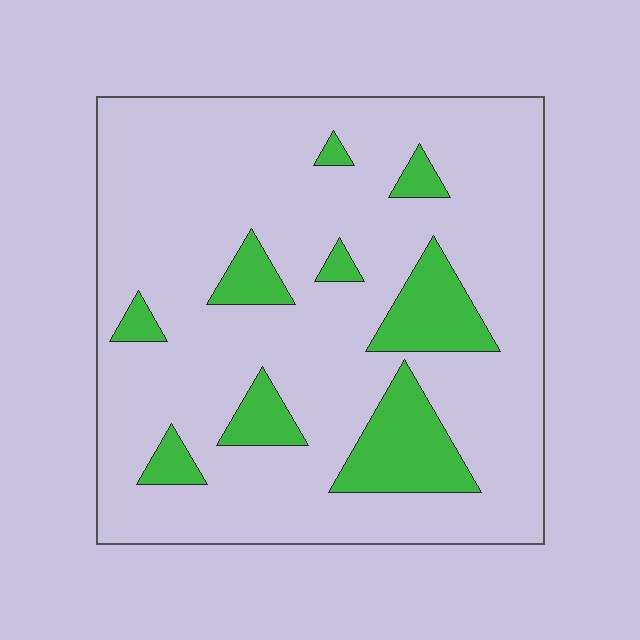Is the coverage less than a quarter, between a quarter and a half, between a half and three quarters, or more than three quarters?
Less than a quarter.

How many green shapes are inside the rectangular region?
9.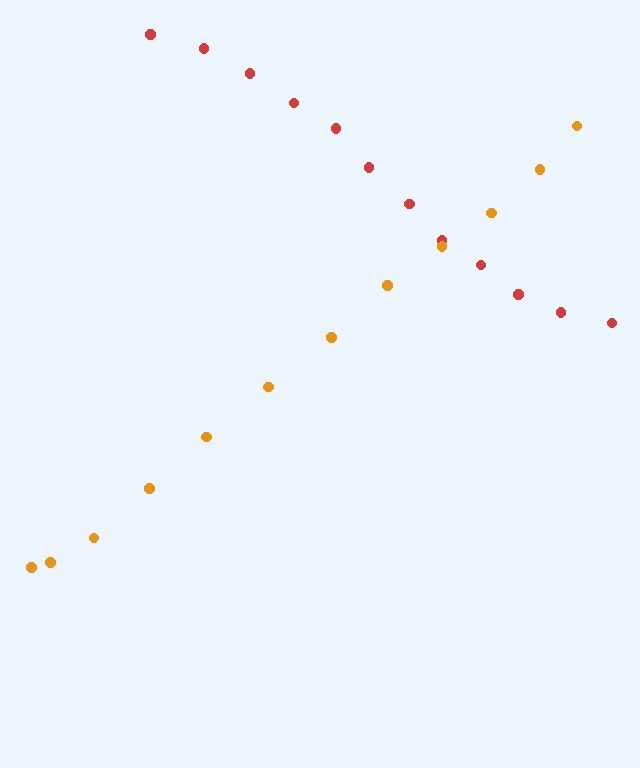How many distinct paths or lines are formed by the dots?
There are 2 distinct paths.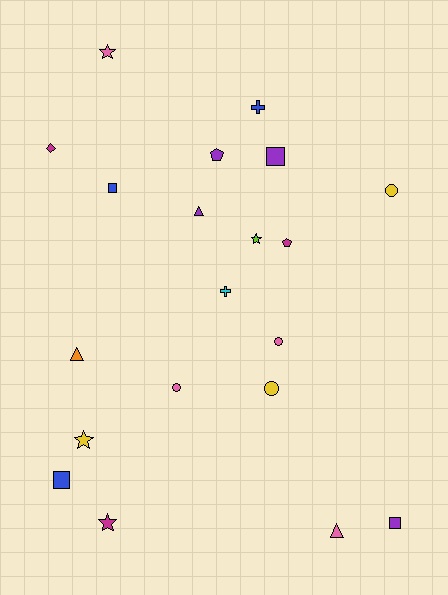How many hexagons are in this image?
There are no hexagons.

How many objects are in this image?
There are 20 objects.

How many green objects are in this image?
There are no green objects.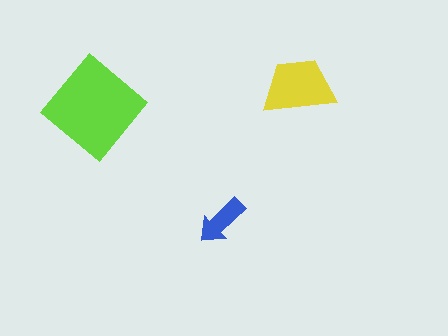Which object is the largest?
The lime diamond.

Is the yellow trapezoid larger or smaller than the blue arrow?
Larger.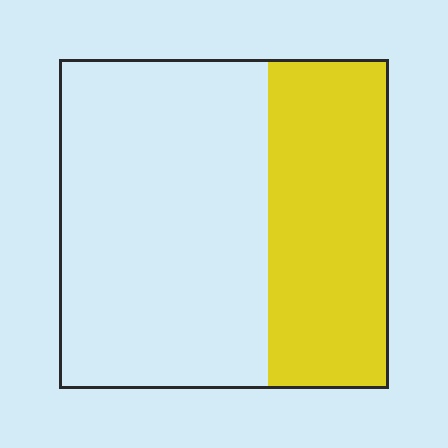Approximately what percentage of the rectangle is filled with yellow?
Approximately 35%.